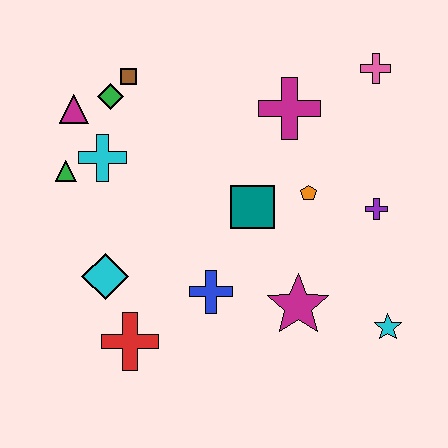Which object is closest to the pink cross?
The magenta cross is closest to the pink cross.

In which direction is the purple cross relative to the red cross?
The purple cross is to the right of the red cross.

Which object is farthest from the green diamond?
The cyan star is farthest from the green diamond.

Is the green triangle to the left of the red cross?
Yes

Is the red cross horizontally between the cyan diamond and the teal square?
Yes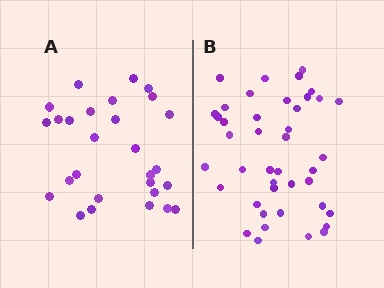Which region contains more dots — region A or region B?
Region B (the right region) has more dots.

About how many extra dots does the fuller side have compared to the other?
Region B has approximately 15 more dots than region A.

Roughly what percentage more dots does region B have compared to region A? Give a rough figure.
About 50% more.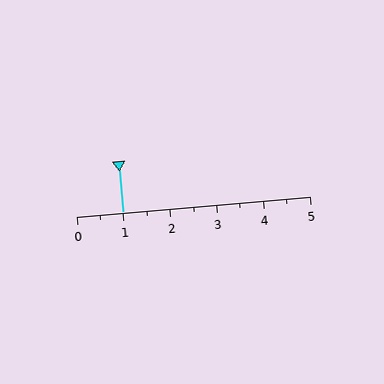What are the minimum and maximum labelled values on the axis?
The axis runs from 0 to 5.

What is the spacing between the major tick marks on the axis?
The major ticks are spaced 1 apart.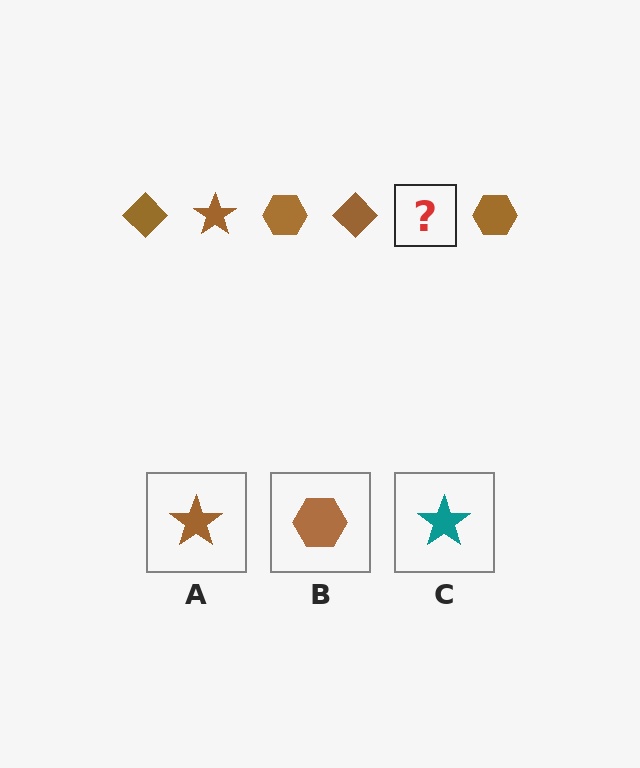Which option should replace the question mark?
Option A.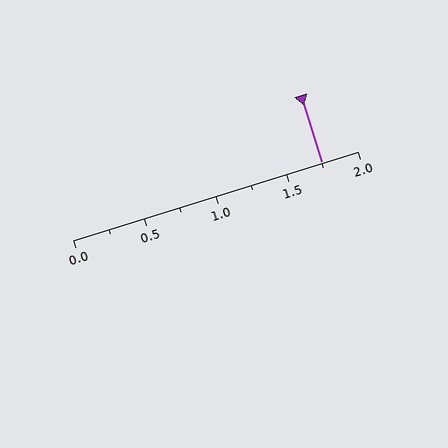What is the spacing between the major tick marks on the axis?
The major ticks are spaced 0.5 apart.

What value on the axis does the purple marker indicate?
The marker indicates approximately 1.75.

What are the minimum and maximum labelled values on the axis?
The axis runs from 0.0 to 2.0.